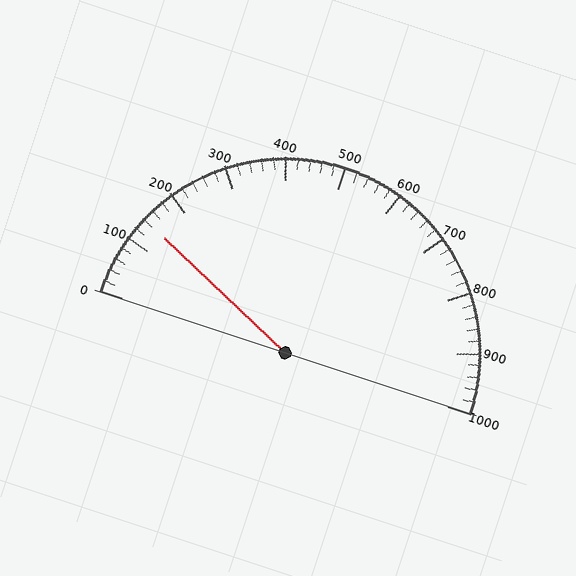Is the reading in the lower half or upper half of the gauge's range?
The reading is in the lower half of the range (0 to 1000).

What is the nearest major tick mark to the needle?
The nearest major tick mark is 100.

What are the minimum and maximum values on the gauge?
The gauge ranges from 0 to 1000.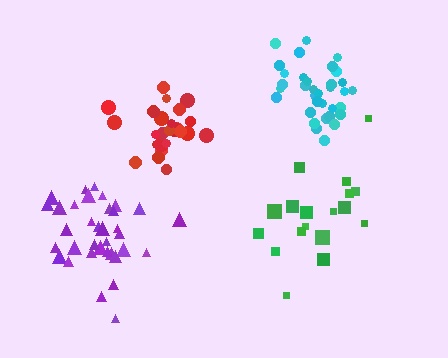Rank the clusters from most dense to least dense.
red, purple, cyan, green.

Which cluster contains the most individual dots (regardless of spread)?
Purple (35).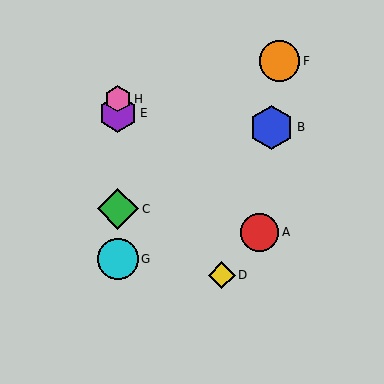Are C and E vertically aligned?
Yes, both are at x≈118.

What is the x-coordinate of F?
Object F is at x≈279.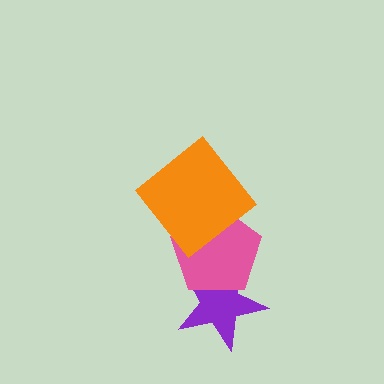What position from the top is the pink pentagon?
The pink pentagon is 2nd from the top.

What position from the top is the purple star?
The purple star is 3rd from the top.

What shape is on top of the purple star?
The pink pentagon is on top of the purple star.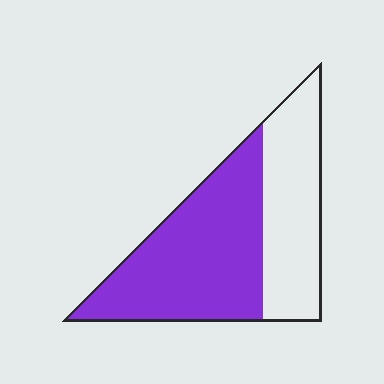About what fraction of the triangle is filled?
About three fifths (3/5).